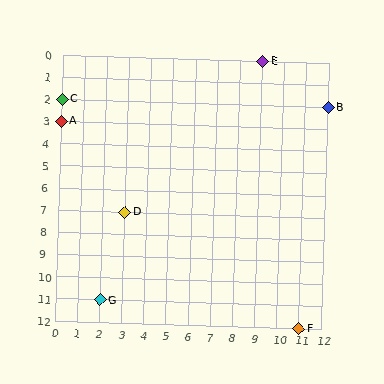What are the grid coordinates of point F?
Point F is at grid coordinates (11, 12).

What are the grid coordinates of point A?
Point A is at grid coordinates (0, 3).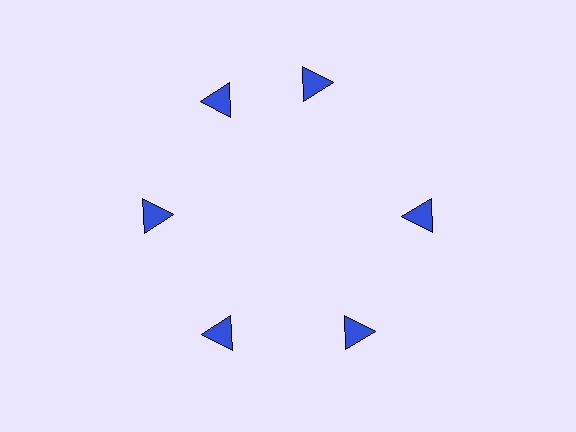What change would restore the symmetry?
The symmetry would be restored by rotating it back into even spacing with its neighbors so that all 6 triangles sit at equal angles and equal distance from the center.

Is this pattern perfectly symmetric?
No. The 6 blue triangles are arranged in a ring, but one element near the 1 o'clock position is rotated out of alignment along the ring, breaking the 6-fold rotational symmetry.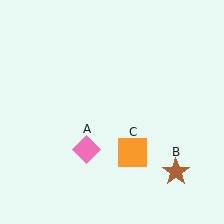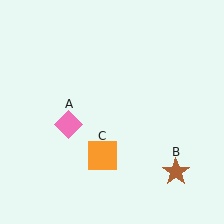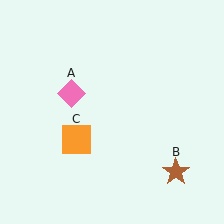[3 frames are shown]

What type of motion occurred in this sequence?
The pink diamond (object A), orange square (object C) rotated clockwise around the center of the scene.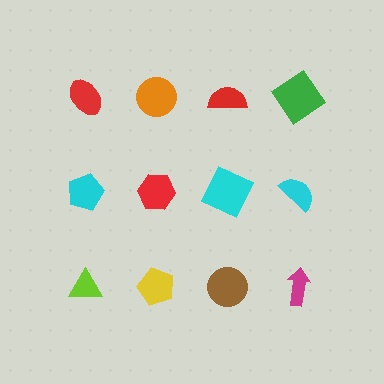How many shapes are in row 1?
4 shapes.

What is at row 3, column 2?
A yellow pentagon.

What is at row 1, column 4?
A green diamond.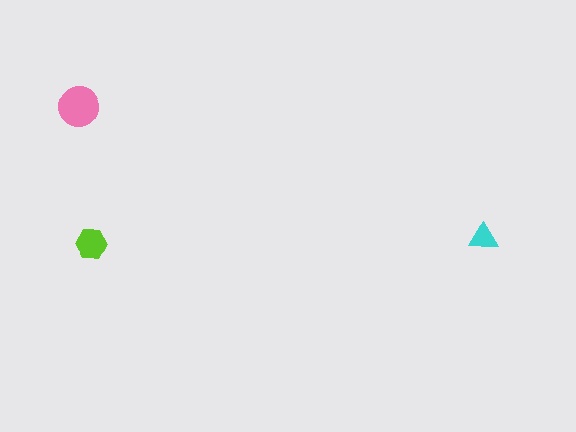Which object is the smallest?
The cyan triangle.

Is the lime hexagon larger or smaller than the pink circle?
Smaller.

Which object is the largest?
The pink circle.